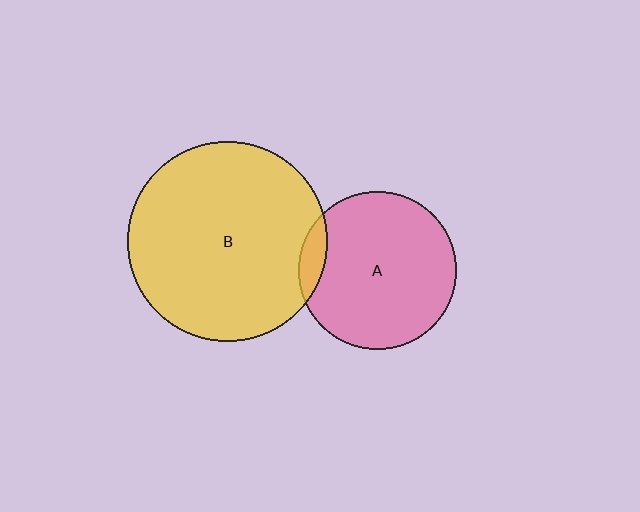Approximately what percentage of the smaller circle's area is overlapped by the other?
Approximately 10%.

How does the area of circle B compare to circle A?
Approximately 1.6 times.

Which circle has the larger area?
Circle B (yellow).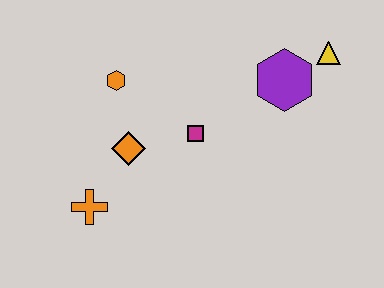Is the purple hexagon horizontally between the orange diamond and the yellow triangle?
Yes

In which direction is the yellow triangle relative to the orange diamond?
The yellow triangle is to the right of the orange diamond.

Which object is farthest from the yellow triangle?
The orange cross is farthest from the yellow triangle.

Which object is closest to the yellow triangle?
The purple hexagon is closest to the yellow triangle.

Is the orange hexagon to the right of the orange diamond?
No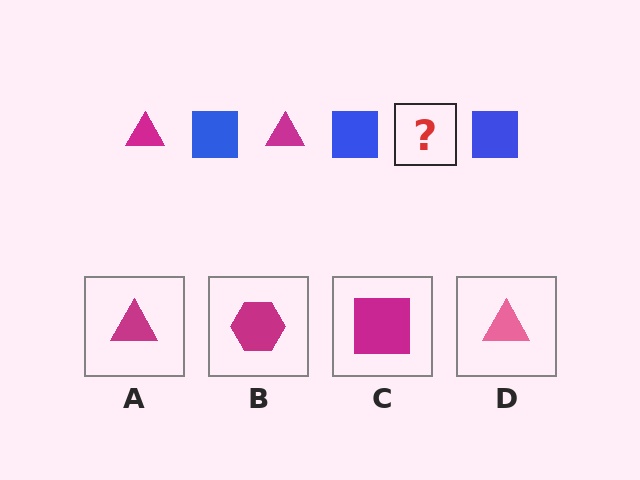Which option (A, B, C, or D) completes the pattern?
A.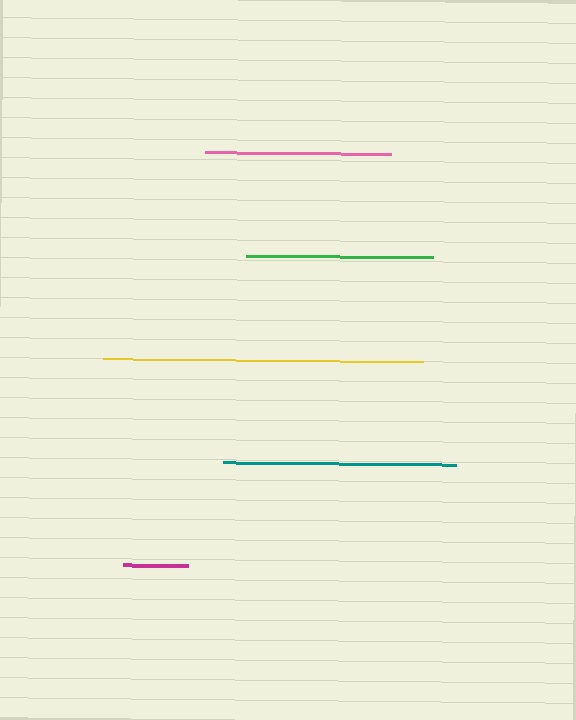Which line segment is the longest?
The yellow line is the longest at approximately 320 pixels.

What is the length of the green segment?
The green segment is approximately 187 pixels long.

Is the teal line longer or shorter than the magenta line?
The teal line is longer than the magenta line.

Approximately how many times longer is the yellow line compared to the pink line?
The yellow line is approximately 1.7 times the length of the pink line.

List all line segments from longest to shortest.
From longest to shortest: yellow, teal, green, pink, magenta.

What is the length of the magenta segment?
The magenta segment is approximately 65 pixels long.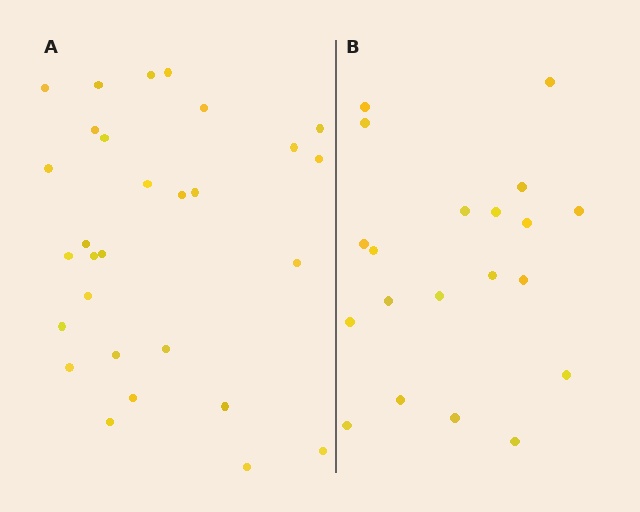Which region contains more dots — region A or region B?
Region A (the left region) has more dots.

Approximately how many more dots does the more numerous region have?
Region A has roughly 8 or so more dots than region B.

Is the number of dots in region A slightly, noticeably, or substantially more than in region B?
Region A has substantially more. The ratio is roughly 1.4 to 1.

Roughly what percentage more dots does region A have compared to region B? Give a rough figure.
About 45% more.